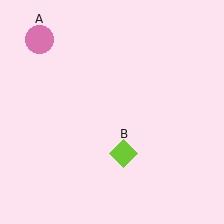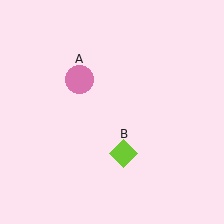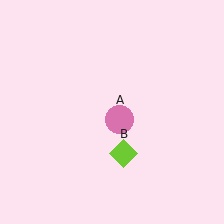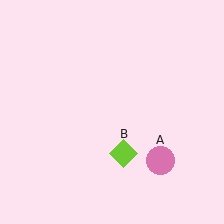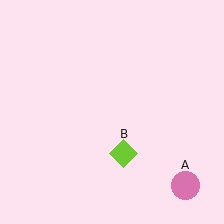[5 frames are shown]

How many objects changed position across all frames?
1 object changed position: pink circle (object A).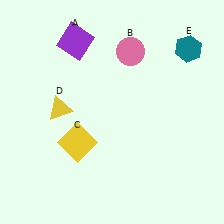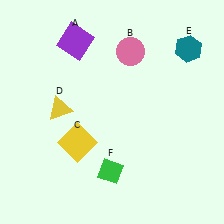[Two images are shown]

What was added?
A green diamond (F) was added in Image 2.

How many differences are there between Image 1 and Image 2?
There is 1 difference between the two images.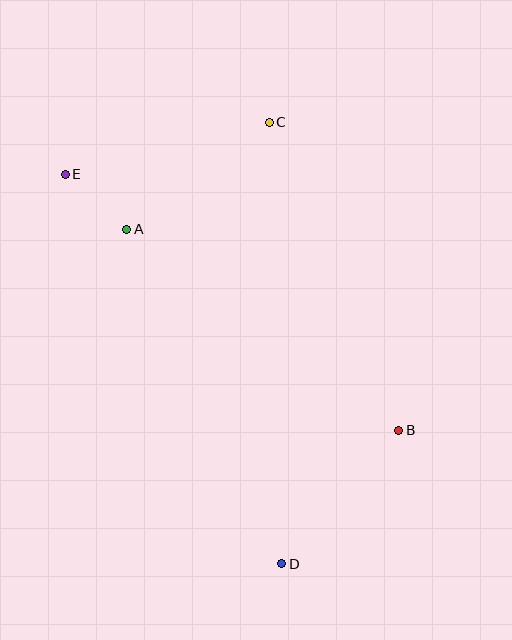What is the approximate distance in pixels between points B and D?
The distance between B and D is approximately 177 pixels.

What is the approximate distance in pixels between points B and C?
The distance between B and C is approximately 334 pixels.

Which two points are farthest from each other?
Points D and E are farthest from each other.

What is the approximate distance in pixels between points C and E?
The distance between C and E is approximately 210 pixels.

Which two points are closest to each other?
Points A and E are closest to each other.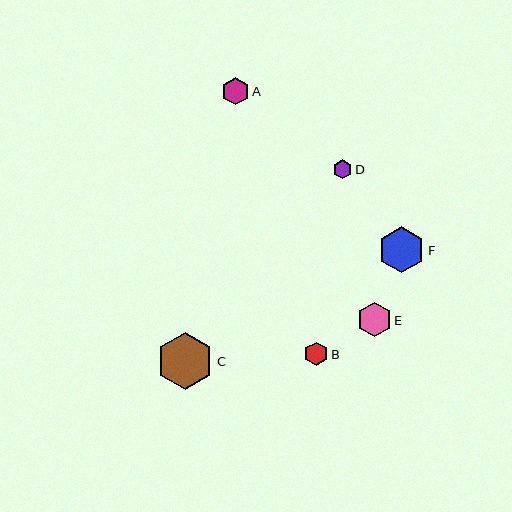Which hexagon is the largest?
Hexagon C is the largest with a size of approximately 57 pixels.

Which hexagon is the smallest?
Hexagon D is the smallest with a size of approximately 19 pixels.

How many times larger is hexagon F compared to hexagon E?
Hexagon F is approximately 1.3 times the size of hexagon E.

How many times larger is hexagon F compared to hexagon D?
Hexagon F is approximately 2.4 times the size of hexagon D.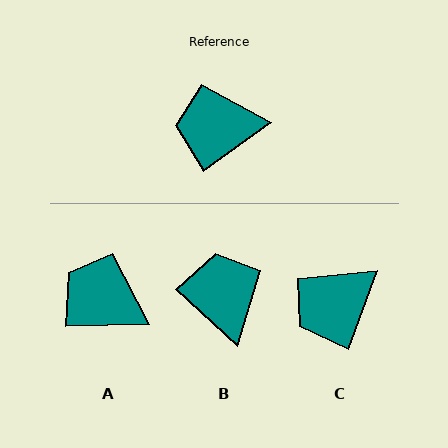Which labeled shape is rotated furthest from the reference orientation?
B, about 78 degrees away.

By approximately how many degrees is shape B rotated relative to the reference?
Approximately 78 degrees clockwise.